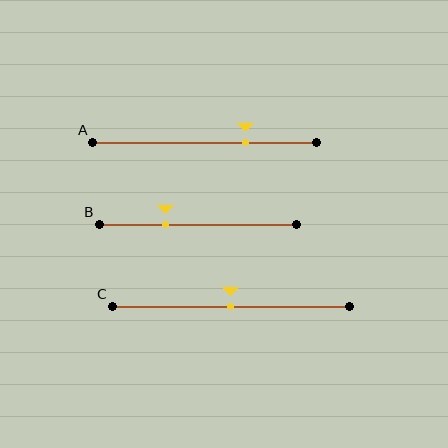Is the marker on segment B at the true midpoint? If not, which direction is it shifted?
No, the marker on segment B is shifted to the left by about 16% of the segment length.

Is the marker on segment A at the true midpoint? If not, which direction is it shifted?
No, the marker on segment A is shifted to the right by about 18% of the segment length.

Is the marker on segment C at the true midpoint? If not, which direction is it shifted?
Yes, the marker on segment C is at the true midpoint.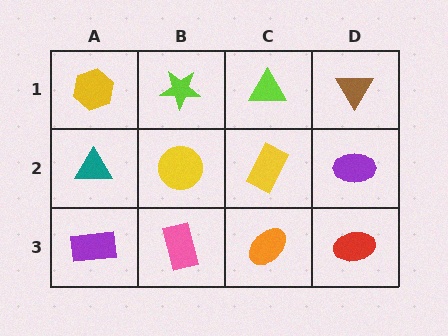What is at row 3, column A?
A purple rectangle.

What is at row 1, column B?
A lime star.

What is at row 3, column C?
An orange ellipse.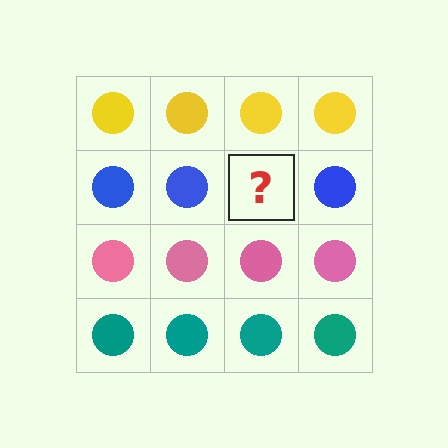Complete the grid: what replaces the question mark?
The question mark should be replaced with a blue circle.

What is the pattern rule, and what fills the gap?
The rule is that each row has a consistent color. The gap should be filled with a blue circle.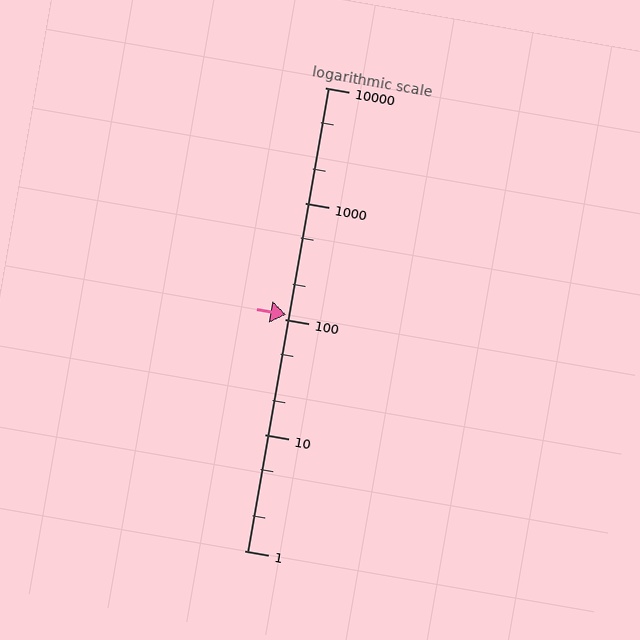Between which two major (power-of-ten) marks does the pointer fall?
The pointer is between 100 and 1000.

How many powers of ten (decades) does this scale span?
The scale spans 4 decades, from 1 to 10000.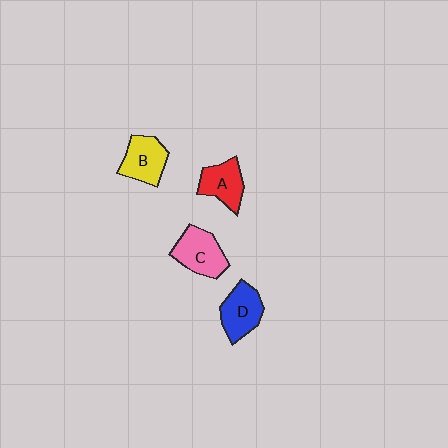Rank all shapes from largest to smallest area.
From largest to smallest: C (pink), D (blue), B (yellow), A (red).